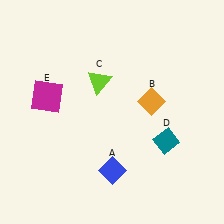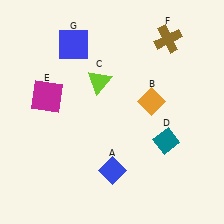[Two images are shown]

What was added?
A brown cross (F), a blue square (G) were added in Image 2.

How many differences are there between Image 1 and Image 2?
There are 2 differences between the two images.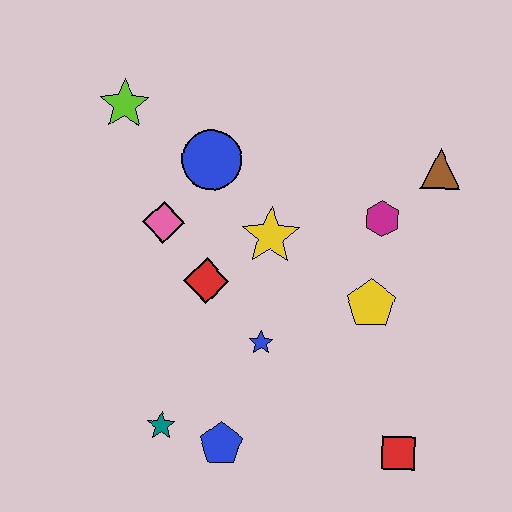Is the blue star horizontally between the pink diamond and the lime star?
No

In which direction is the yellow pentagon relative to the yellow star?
The yellow pentagon is to the right of the yellow star.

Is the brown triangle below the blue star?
No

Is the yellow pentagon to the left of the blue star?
No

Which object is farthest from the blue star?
The lime star is farthest from the blue star.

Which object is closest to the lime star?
The blue circle is closest to the lime star.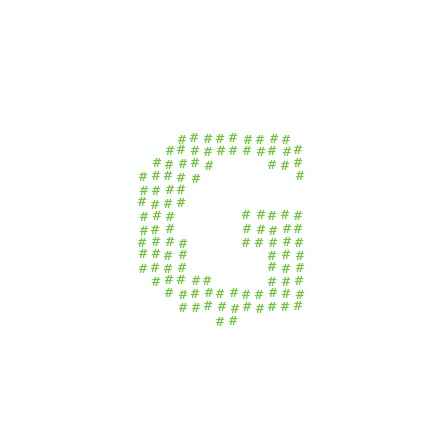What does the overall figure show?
The overall figure shows the letter G.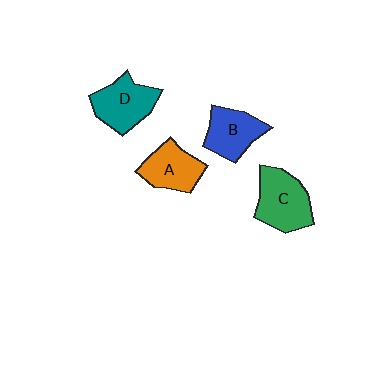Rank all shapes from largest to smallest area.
From largest to smallest: C (green), D (teal), A (orange), B (blue).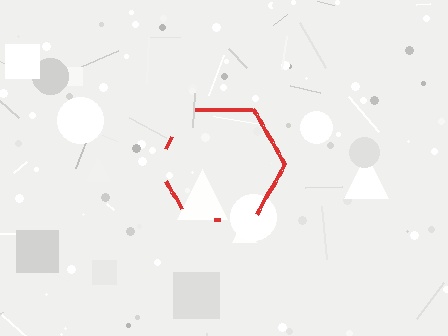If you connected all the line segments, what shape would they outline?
They would outline a hexagon.